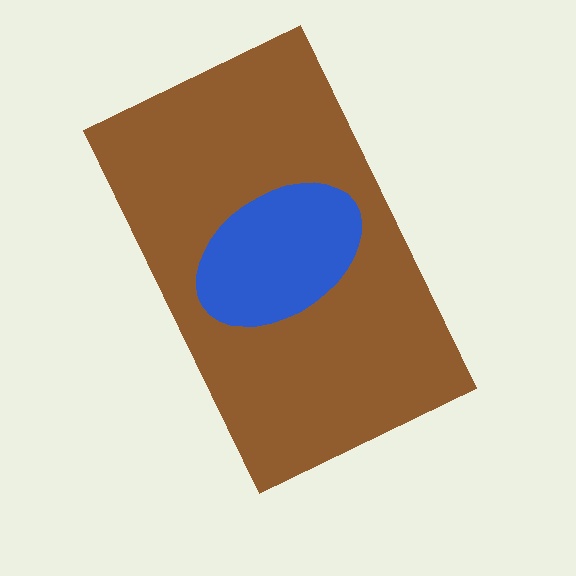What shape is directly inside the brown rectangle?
The blue ellipse.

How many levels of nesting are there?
2.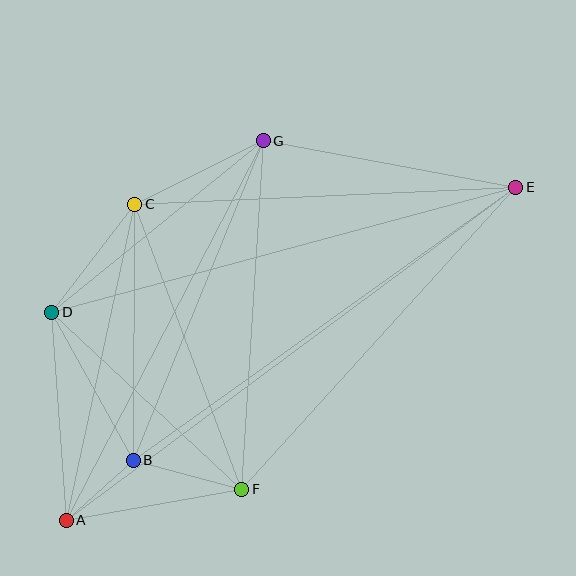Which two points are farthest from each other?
Points A and E are farthest from each other.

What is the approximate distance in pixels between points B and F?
The distance between B and F is approximately 112 pixels.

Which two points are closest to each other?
Points A and B are closest to each other.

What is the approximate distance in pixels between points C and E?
The distance between C and E is approximately 382 pixels.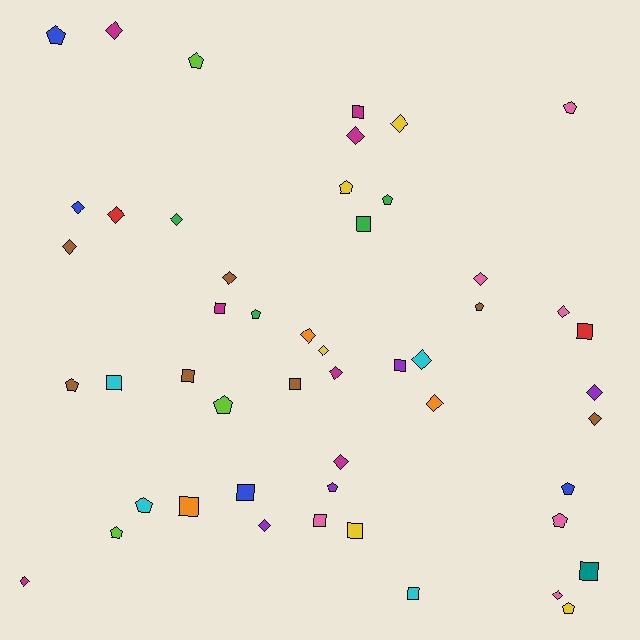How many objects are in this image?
There are 50 objects.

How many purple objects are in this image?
There are 4 purple objects.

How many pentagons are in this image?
There are 15 pentagons.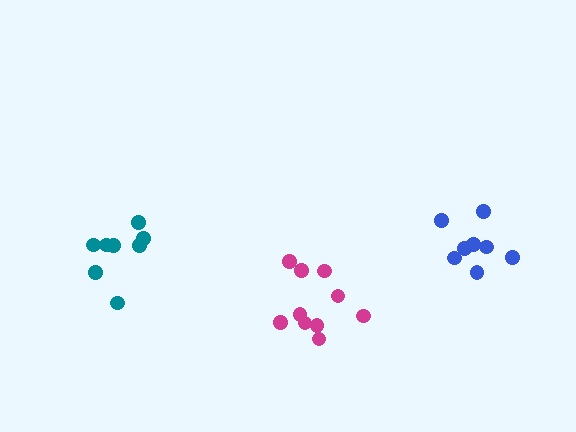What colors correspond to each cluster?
The clusters are colored: magenta, teal, blue.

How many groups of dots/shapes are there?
There are 3 groups.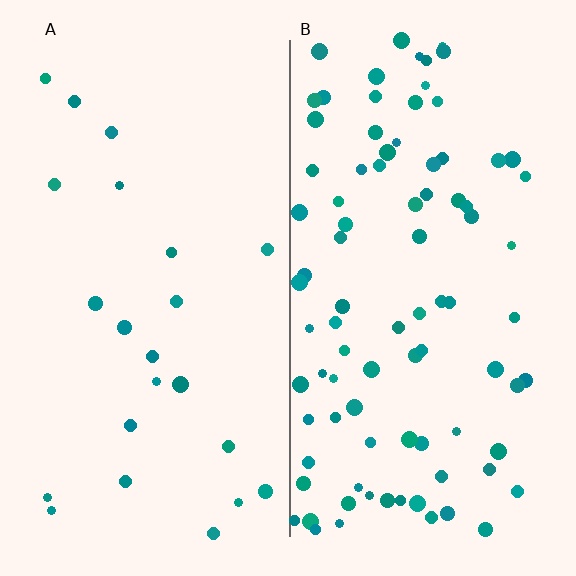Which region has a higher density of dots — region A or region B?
B (the right).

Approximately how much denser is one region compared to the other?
Approximately 4.0× — region B over region A.